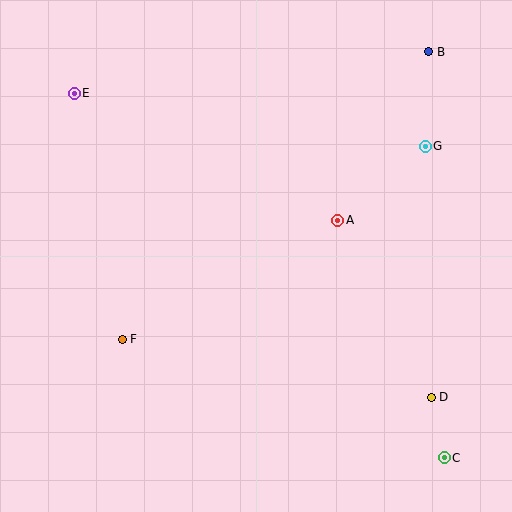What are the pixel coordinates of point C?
Point C is at (444, 458).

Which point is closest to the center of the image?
Point A at (338, 220) is closest to the center.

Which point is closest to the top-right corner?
Point B is closest to the top-right corner.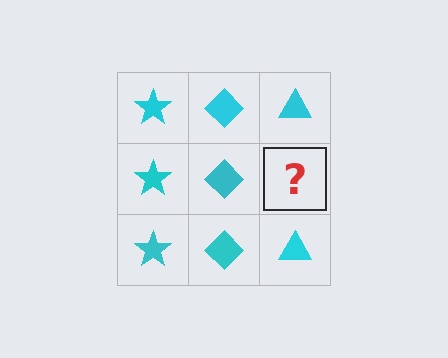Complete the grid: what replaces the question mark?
The question mark should be replaced with a cyan triangle.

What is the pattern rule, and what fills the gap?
The rule is that each column has a consistent shape. The gap should be filled with a cyan triangle.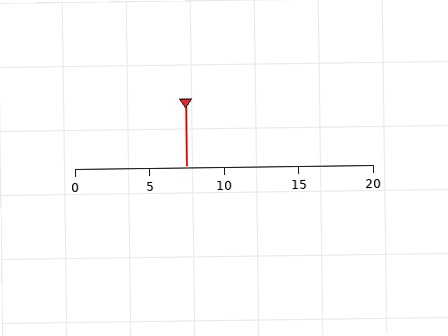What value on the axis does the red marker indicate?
The marker indicates approximately 7.5.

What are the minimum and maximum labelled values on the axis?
The axis runs from 0 to 20.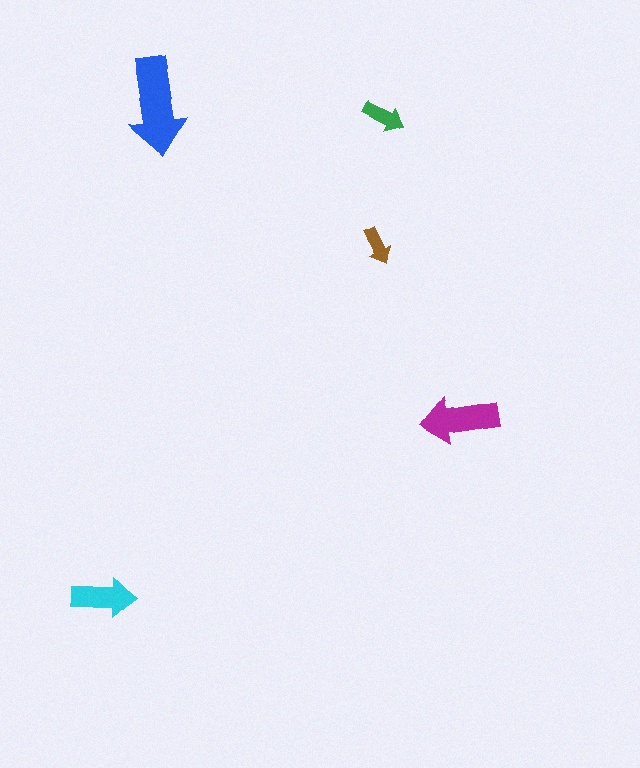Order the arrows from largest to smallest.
the blue one, the magenta one, the cyan one, the green one, the brown one.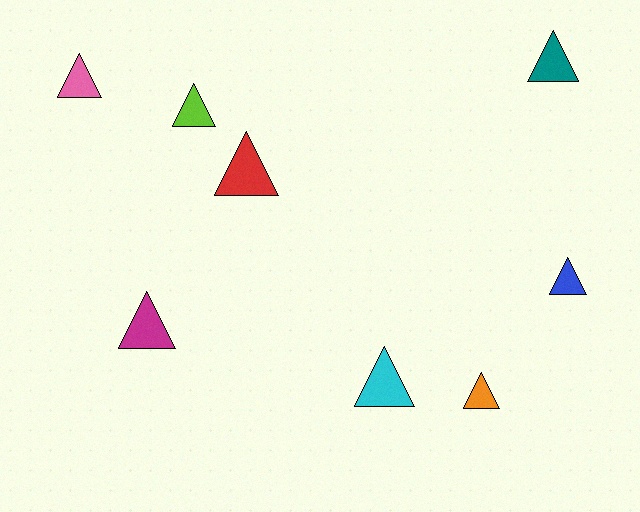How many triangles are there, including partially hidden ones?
There are 8 triangles.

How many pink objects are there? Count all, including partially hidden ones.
There is 1 pink object.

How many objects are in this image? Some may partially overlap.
There are 8 objects.